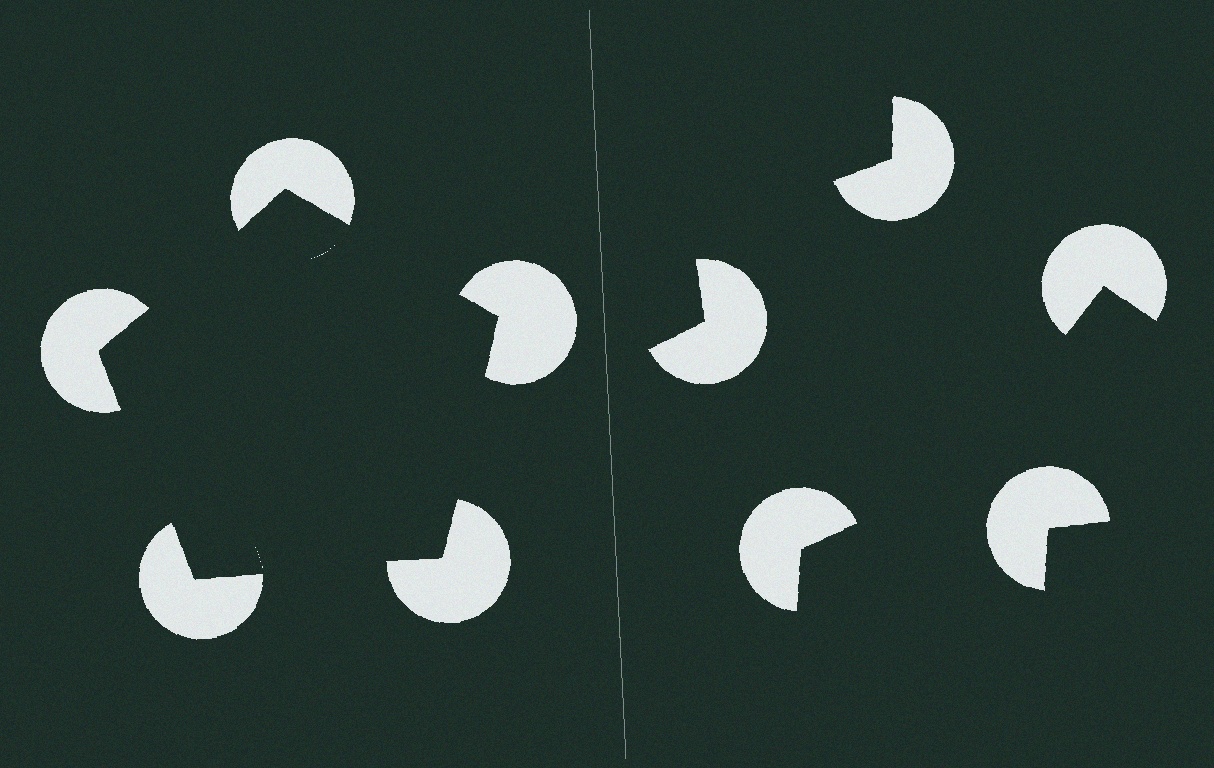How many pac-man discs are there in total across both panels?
10 — 5 on each side.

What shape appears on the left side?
An illusory pentagon.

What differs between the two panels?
The pac-man discs are positioned identically on both sides; only the wedge orientations differ. On the left they align to a pentagon; on the right they are misaligned.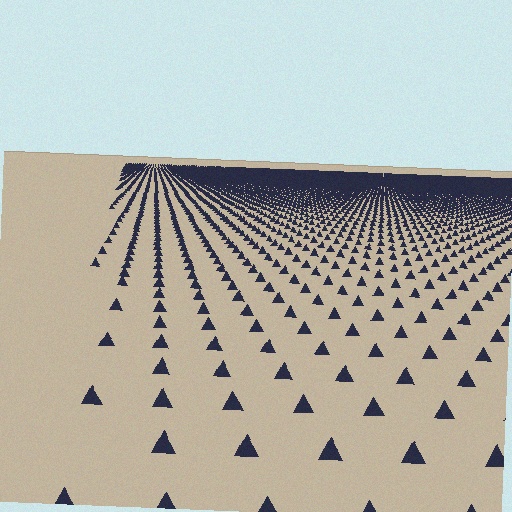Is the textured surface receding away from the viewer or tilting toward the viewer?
The surface is receding away from the viewer. Texture elements get smaller and denser toward the top.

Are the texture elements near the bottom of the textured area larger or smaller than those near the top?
Larger. Near the bottom, elements are closer to the viewer and appear at a bigger on-screen size.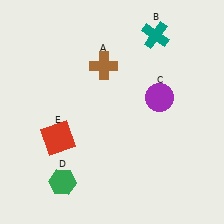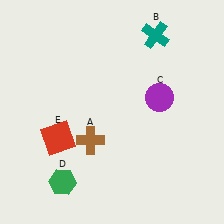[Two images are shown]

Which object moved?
The brown cross (A) moved down.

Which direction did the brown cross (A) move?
The brown cross (A) moved down.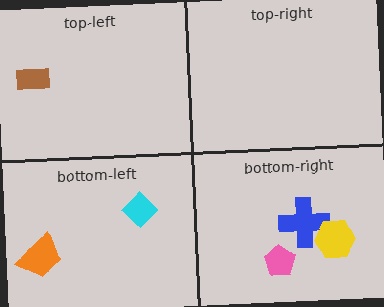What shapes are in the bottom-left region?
The orange trapezoid, the cyan diamond.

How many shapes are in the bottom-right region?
3.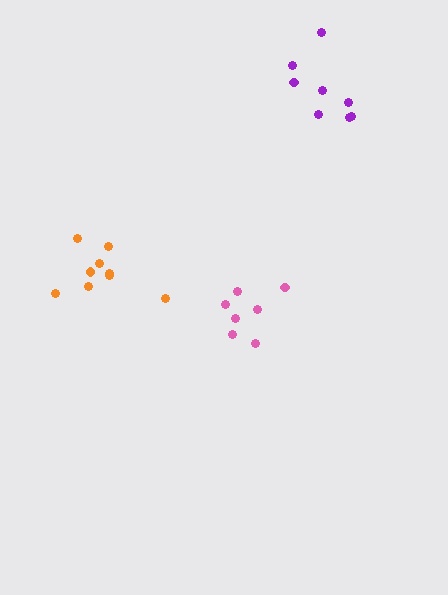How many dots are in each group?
Group 1: 8 dots, Group 2: 9 dots, Group 3: 7 dots (24 total).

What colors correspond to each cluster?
The clusters are colored: purple, orange, pink.